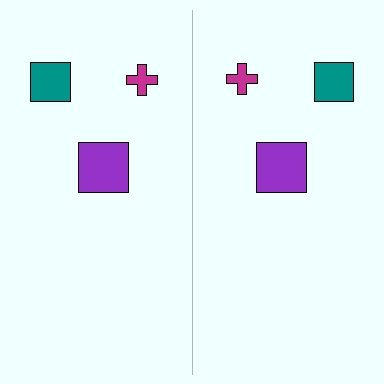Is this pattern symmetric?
Yes, this pattern has bilateral (reflection) symmetry.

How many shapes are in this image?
There are 6 shapes in this image.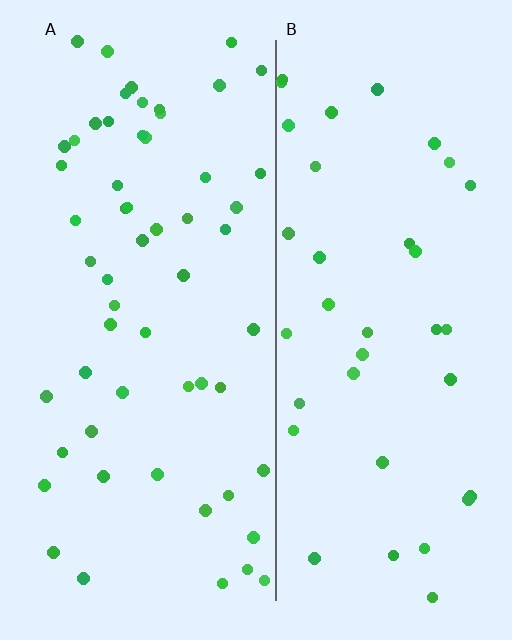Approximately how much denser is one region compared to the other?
Approximately 1.5× — region A over region B.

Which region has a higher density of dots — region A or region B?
A (the left).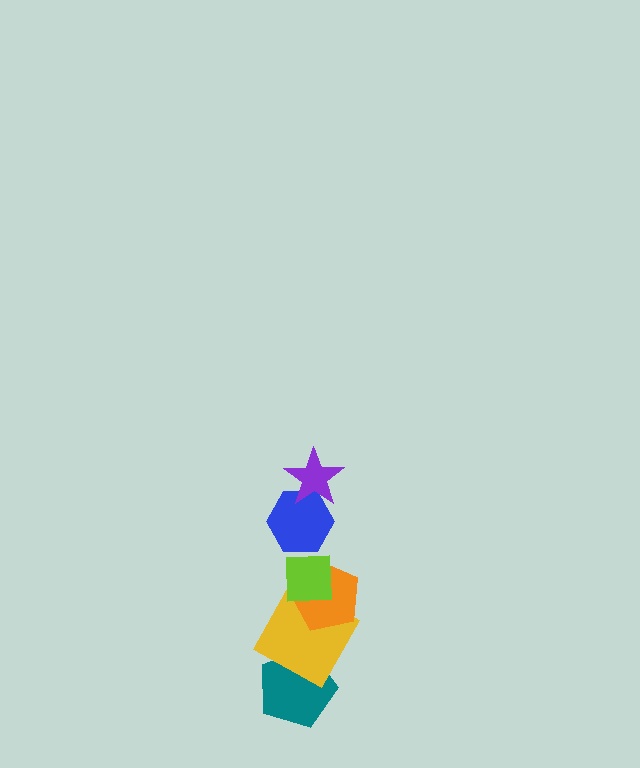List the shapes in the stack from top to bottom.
From top to bottom: the purple star, the blue hexagon, the lime square, the orange pentagon, the yellow square, the teal pentagon.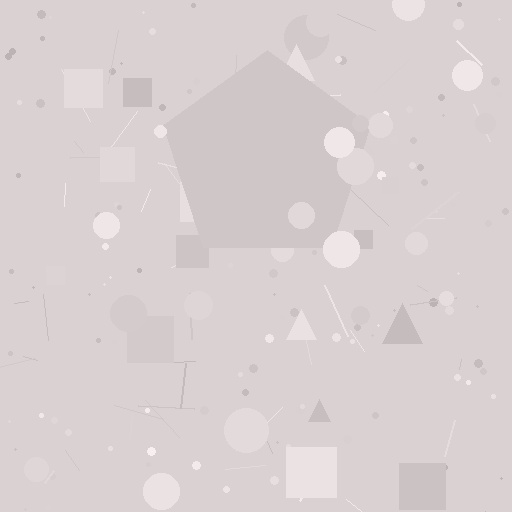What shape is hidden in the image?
A pentagon is hidden in the image.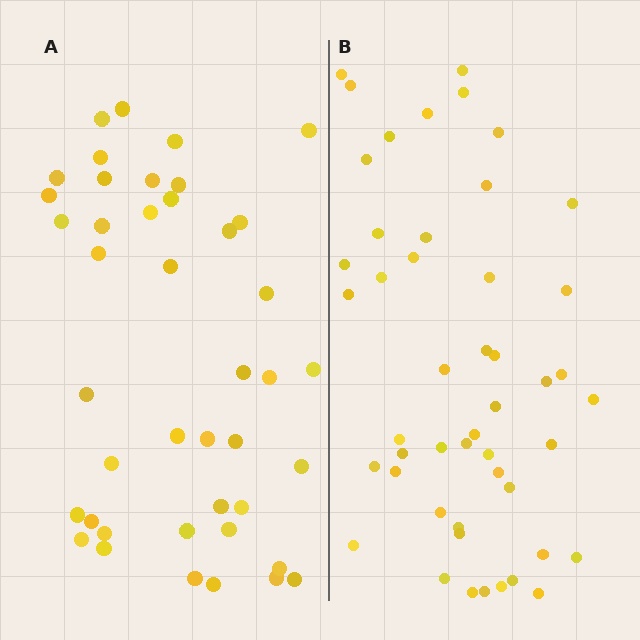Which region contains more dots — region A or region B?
Region B (the right region) has more dots.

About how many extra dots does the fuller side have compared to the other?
Region B has about 6 more dots than region A.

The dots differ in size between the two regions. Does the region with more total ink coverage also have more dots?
No. Region A has more total ink coverage because its dots are larger, but region B actually contains more individual dots. Total area can be misleading — the number of items is what matters here.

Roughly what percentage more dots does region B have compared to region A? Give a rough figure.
About 15% more.